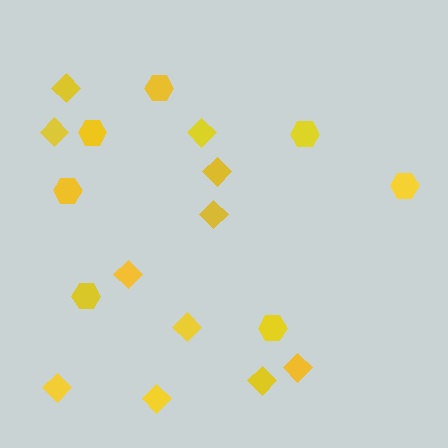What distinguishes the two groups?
There are 2 groups: one group of hexagons (7) and one group of diamonds (11).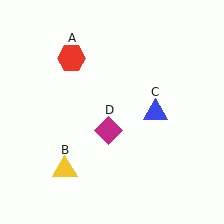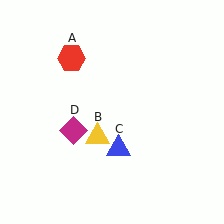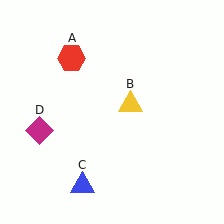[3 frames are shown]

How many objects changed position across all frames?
3 objects changed position: yellow triangle (object B), blue triangle (object C), magenta diamond (object D).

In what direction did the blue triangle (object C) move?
The blue triangle (object C) moved down and to the left.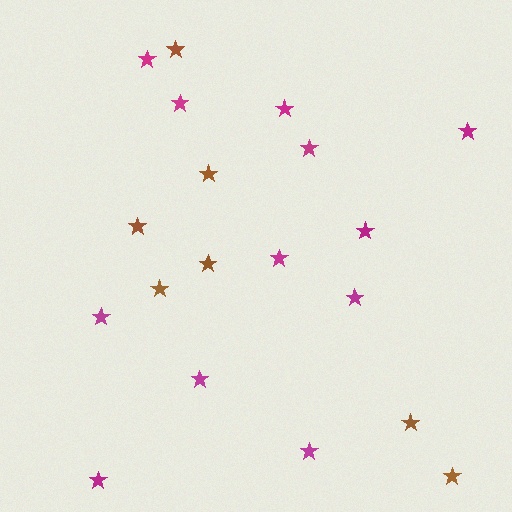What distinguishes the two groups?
There are 2 groups: one group of brown stars (7) and one group of magenta stars (12).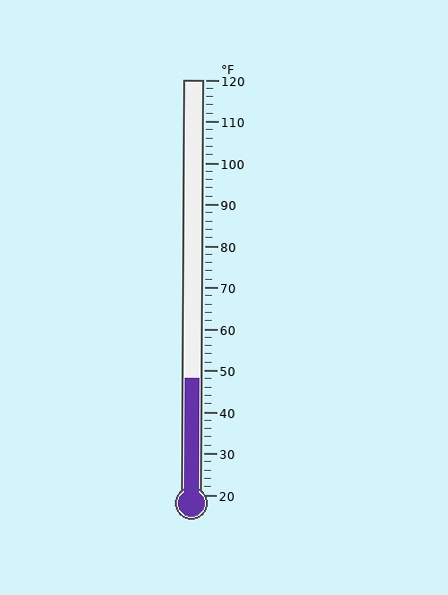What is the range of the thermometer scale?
The thermometer scale ranges from 20°F to 120°F.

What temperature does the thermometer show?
The thermometer shows approximately 48°F.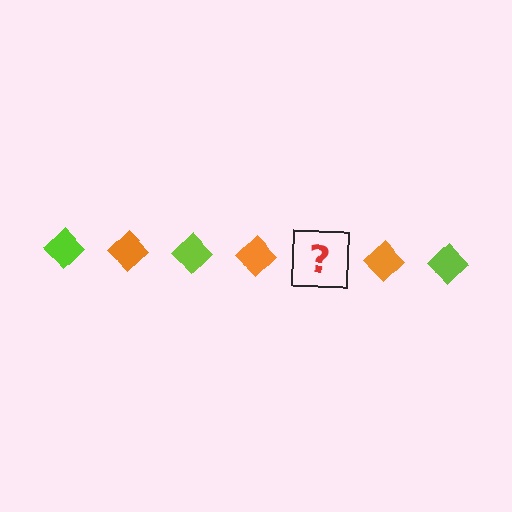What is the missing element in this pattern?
The missing element is a lime diamond.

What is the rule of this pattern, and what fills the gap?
The rule is that the pattern cycles through lime, orange diamonds. The gap should be filled with a lime diamond.